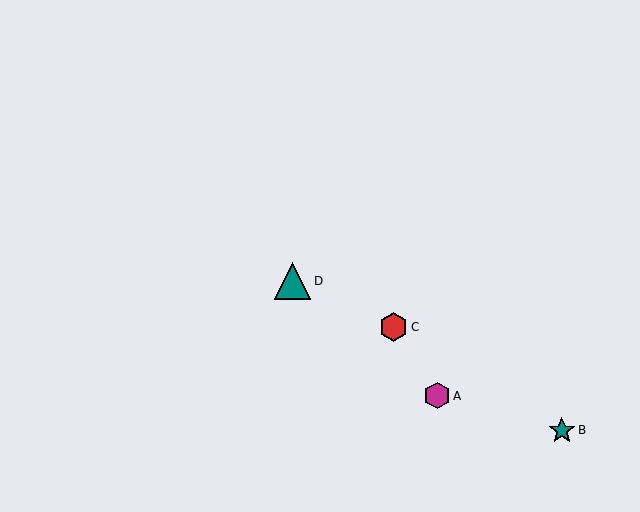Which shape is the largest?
The teal triangle (labeled D) is the largest.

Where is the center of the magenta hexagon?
The center of the magenta hexagon is at (437, 396).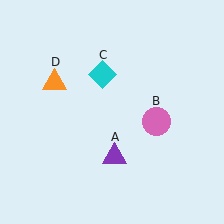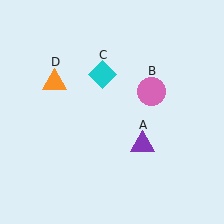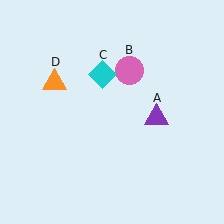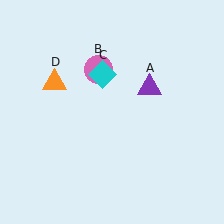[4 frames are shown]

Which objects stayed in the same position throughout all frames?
Cyan diamond (object C) and orange triangle (object D) remained stationary.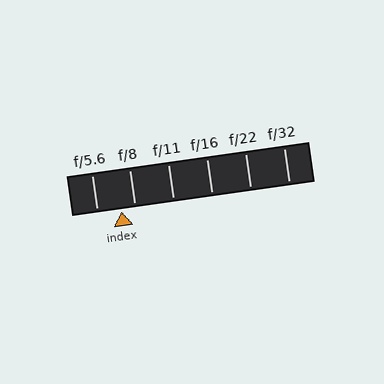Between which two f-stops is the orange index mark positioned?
The index mark is between f/5.6 and f/8.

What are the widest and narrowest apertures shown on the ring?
The widest aperture shown is f/5.6 and the narrowest is f/32.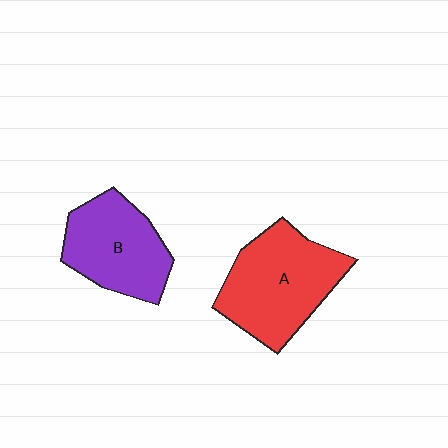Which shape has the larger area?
Shape A (red).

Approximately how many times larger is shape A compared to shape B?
Approximately 1.3 times.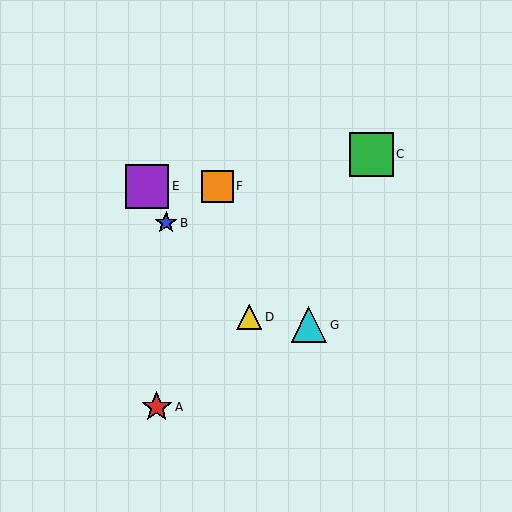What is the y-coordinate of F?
Object F is at y≈186.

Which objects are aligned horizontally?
Objects E, F are aligned horizontally.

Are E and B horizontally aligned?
No, E is at y≈186 and B is at y≈223.